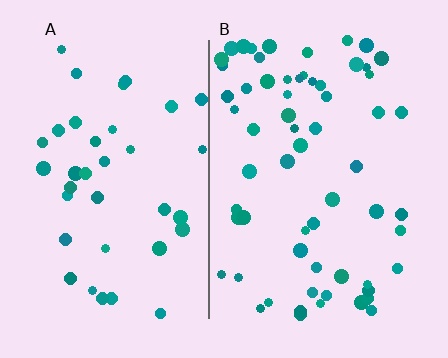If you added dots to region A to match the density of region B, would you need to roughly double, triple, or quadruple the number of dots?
Approximately double.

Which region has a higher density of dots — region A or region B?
B (the right).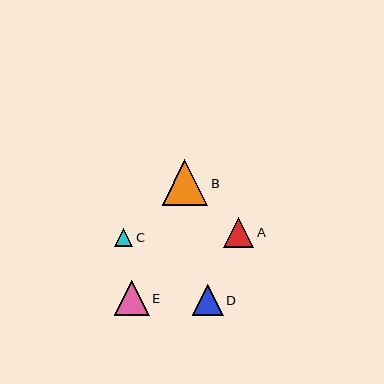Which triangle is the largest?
Triangle B is the largest with a size of approximately 45 pixels.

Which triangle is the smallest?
Triangle C is the smallest with a size of approximately 18 pixels.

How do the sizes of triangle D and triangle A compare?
Triangle D and triangle A are approximately the same size.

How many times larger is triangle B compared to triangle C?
Triangle B is approximately 2.5 times the size of triangle C.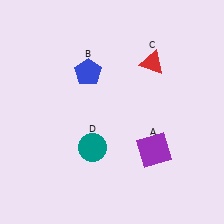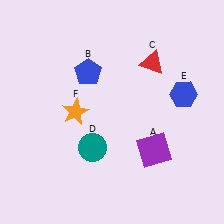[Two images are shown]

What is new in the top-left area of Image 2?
An orange star (F) was added in the top-left area of Image 2.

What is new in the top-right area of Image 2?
A blue hexagon (E) was added in the top-right area of Image 2.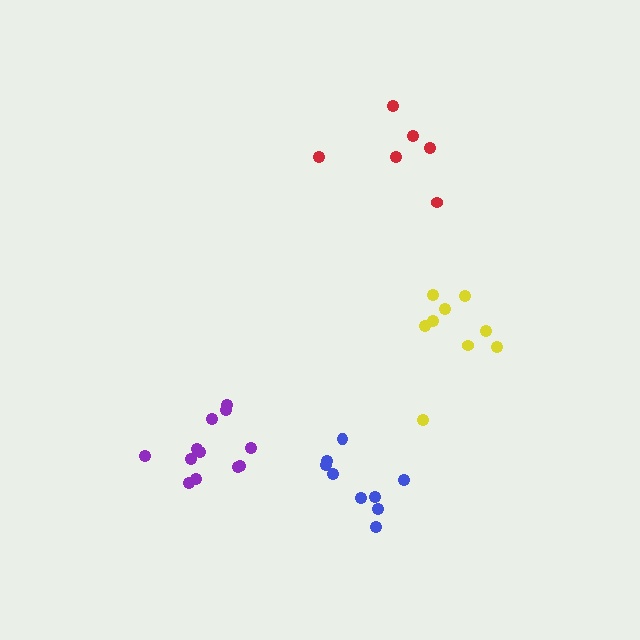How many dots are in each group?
Group 1: 12 dots, Group 2: 9 dots, Group 3: 6 dots, Group 4: 9 dots (36 total).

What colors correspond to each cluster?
The clusters are colored: purple, yellow, red, blue.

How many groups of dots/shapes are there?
There are 4 groups.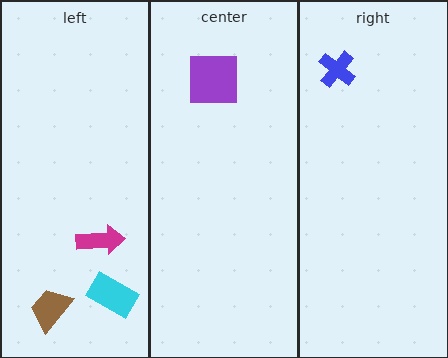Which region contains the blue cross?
The right region.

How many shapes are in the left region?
3.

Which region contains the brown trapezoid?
The left region.